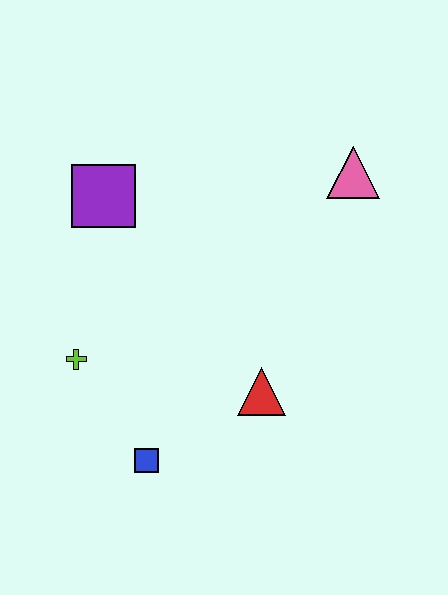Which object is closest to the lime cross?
The blue square is closest to the lime cross.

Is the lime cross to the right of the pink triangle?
No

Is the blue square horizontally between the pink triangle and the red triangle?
No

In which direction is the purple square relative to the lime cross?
The purple square is above the lime cross.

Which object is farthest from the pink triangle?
The blue square is farthest from the pink triangle.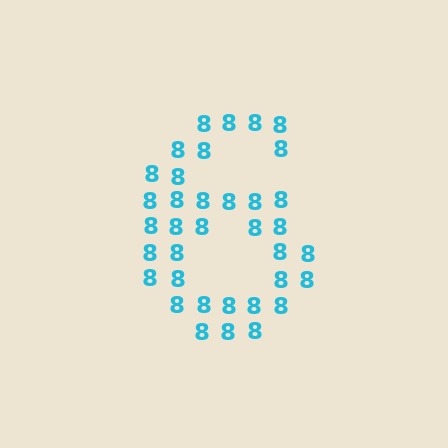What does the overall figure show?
The overall figure shows the digit 6.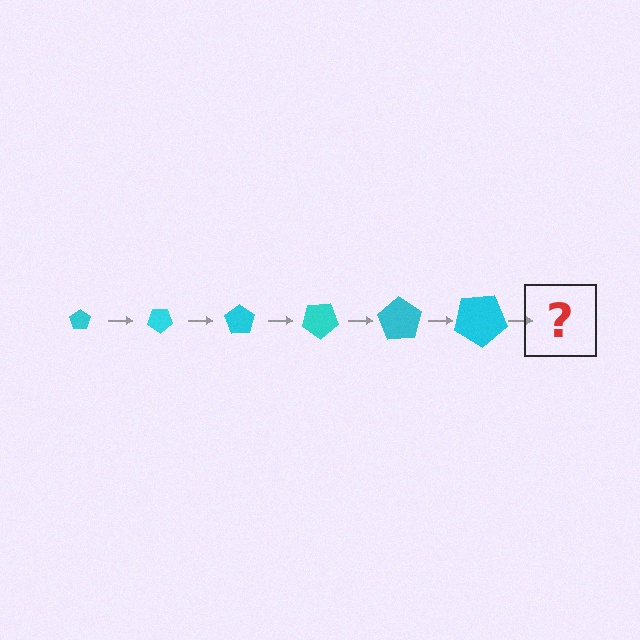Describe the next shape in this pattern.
It should be a pentagon, larger than the previous one and rotated 210 degrees from the start.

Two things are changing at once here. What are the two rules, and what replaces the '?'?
The two rules are that the pentagon grows larger each step and it rotates 35 degrees each step. The '?' should be a pentagon, larger than the previous one and rotated 210 degrees from the start.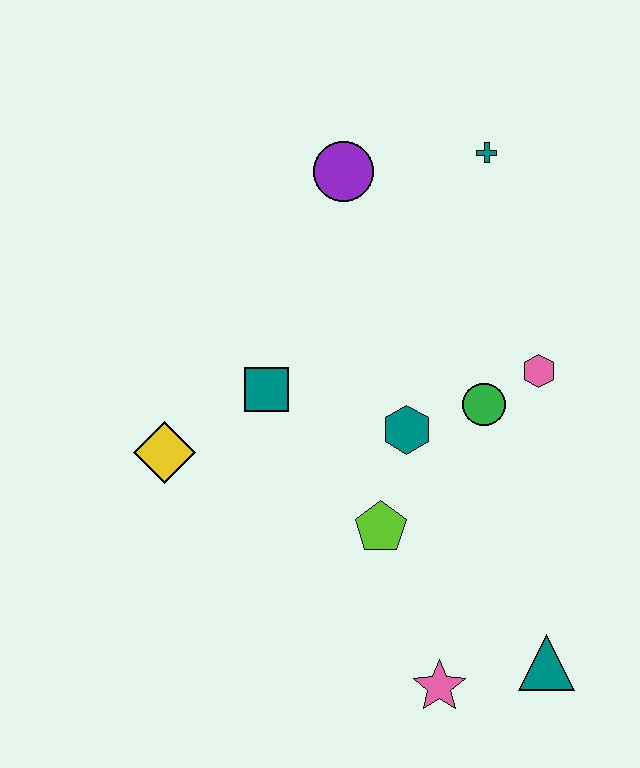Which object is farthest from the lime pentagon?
The teal cross is farthest from the lime pentagon.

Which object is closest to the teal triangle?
The pink star is closest to the teal triangle.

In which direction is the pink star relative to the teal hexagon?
The pink star is below the teal hexagon.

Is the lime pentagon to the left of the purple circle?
No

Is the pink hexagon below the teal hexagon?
No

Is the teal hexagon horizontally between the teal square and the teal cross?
Yes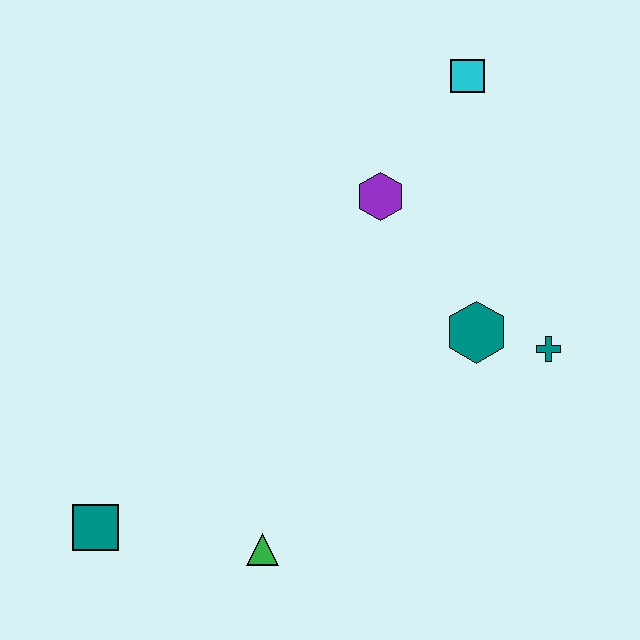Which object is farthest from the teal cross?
The teal square is farthest from the teal cross.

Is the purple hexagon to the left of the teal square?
No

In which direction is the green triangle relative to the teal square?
The green triangle is to the right of the teal square.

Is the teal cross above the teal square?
Yes